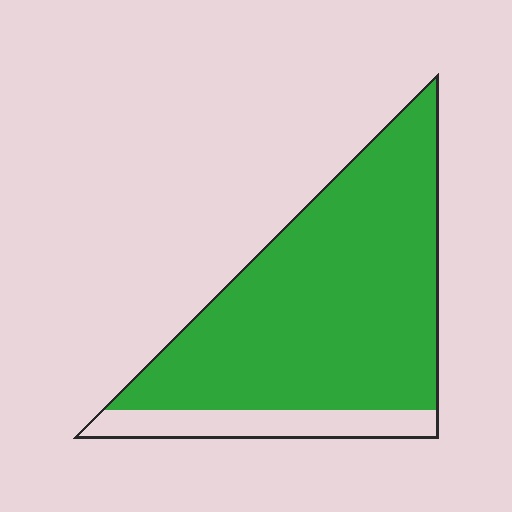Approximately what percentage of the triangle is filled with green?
Approximately 85%.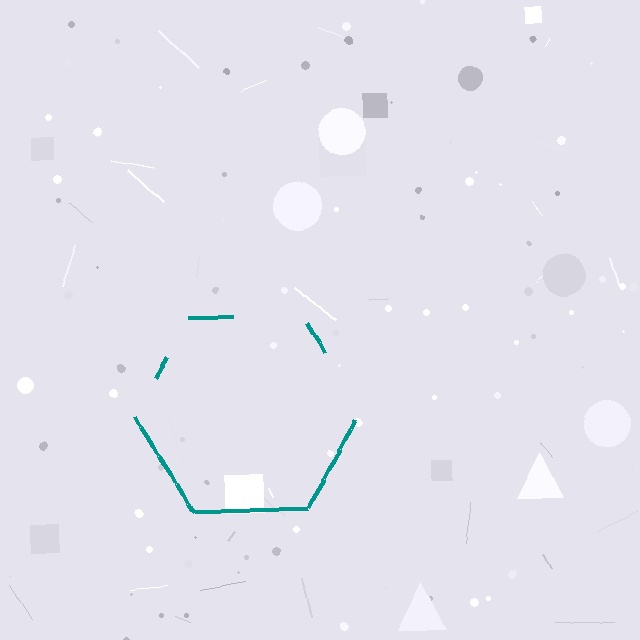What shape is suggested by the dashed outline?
The dashed outline suggests a hexagon.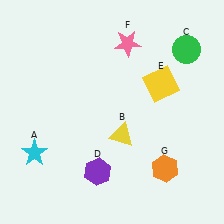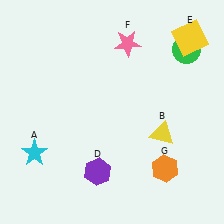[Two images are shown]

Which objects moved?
The objects that moved are: the yellow triangle (B), the yellow square (E).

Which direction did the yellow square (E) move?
The yellow square (E) moved up.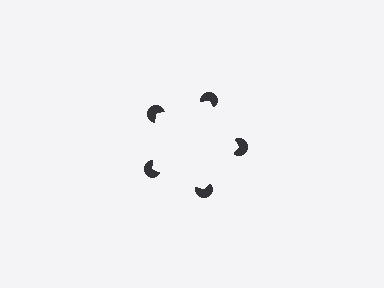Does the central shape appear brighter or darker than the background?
It typically appears slightly brighter than the background, even though no actual brightness change is drawn.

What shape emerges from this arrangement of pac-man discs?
An illusory pentagon — its edges are inferred from the aligned wedge cuts in the pac-man discs, not physically drawn.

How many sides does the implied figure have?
5 sides.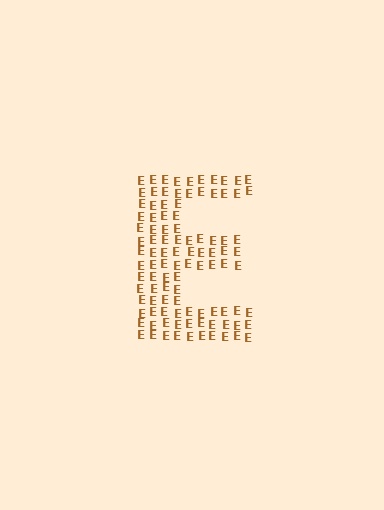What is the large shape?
The large shape is the letter E.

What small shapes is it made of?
It is made of small letter E's.